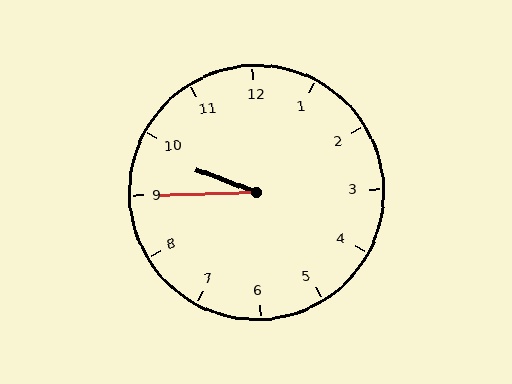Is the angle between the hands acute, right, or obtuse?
It is acute.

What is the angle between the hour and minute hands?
Approximately 22 degrees.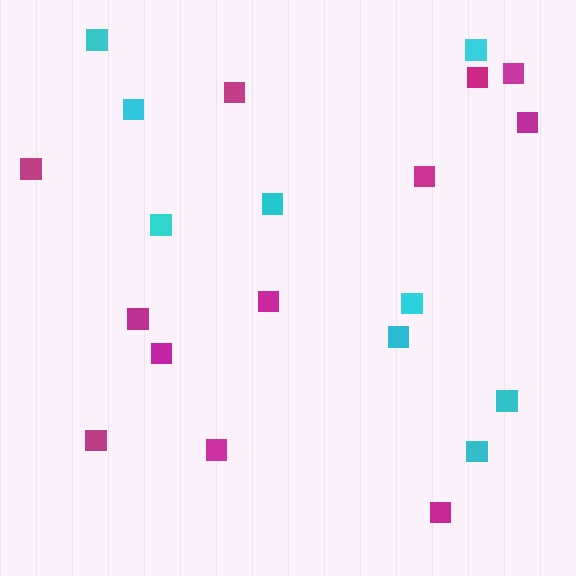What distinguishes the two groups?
There are 2 groups: one group of cyan squares (9) and one group of magenta squares (12).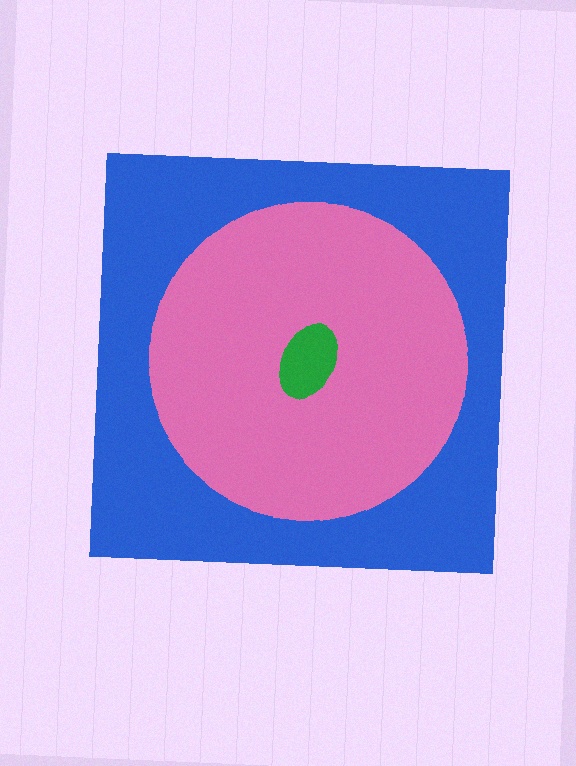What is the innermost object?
The green ellipse.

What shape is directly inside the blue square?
The pink circle.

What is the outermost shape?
The blue square.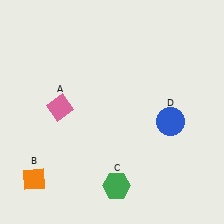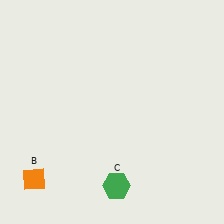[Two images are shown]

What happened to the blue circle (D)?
The blue circle (D) was removed in Image 2. It was in the bottom-right area of Image 1.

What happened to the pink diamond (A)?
The pink diamond (A) was removed in Image 2. It was in the top-left area of Image 1.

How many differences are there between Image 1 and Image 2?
There are 2 differences between the two images.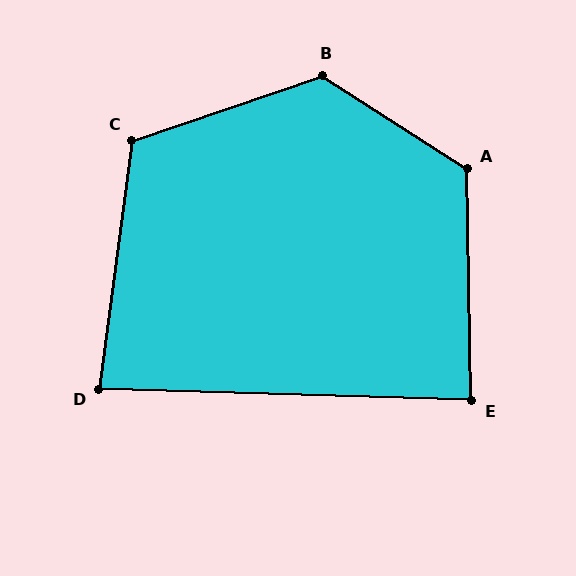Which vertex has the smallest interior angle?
D, at approximately 84 degrees.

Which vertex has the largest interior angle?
B, at approximately 128 degrees.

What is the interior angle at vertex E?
Approximately 87 degrees (approximately right).